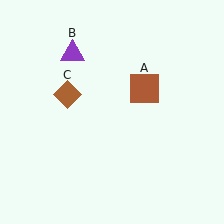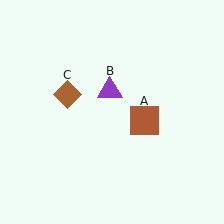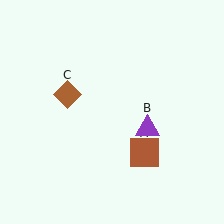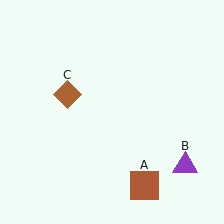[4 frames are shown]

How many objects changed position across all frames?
2 objects changed position: brown square (object A), purple triangle (object B).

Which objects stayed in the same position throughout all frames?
Brown diamond (object C) remained stationary.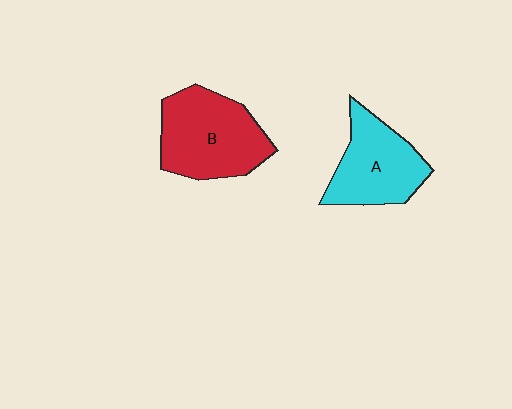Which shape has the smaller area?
Shape A (cyan).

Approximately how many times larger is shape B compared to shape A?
Approximately 1.2 times.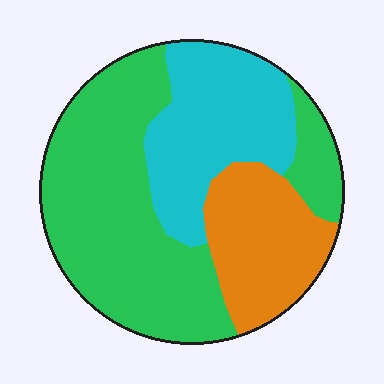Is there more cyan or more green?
Green.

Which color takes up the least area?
Orange, at roughly 20%.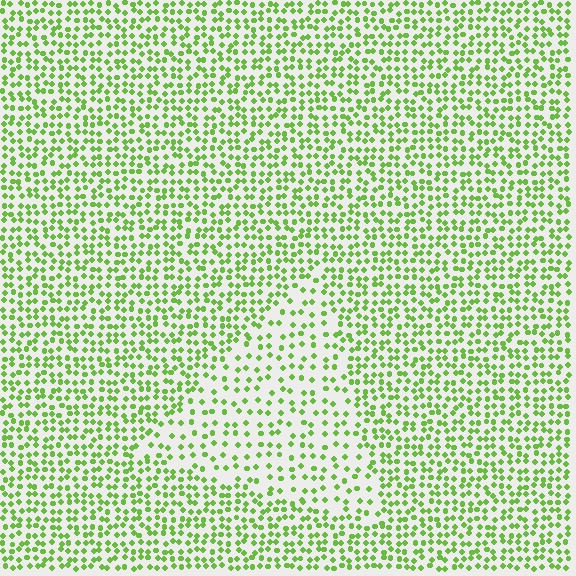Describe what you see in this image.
The image contains small lime elements arranged at two different densities. A triangle-shaped region is visible where the elements are less densely packed than the surrounding area.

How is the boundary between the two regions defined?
The boundary is defined by a change in element density (approximately 1.9x ratio). All elements are the same color, size, and shape.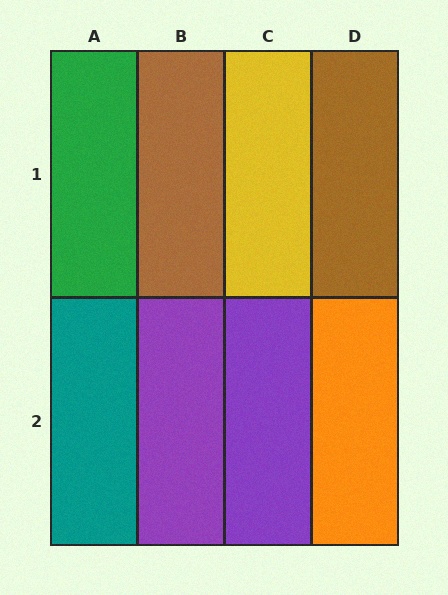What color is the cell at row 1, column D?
Brown.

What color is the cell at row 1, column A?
Green.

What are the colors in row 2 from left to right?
Teal, purple, purple, orange.